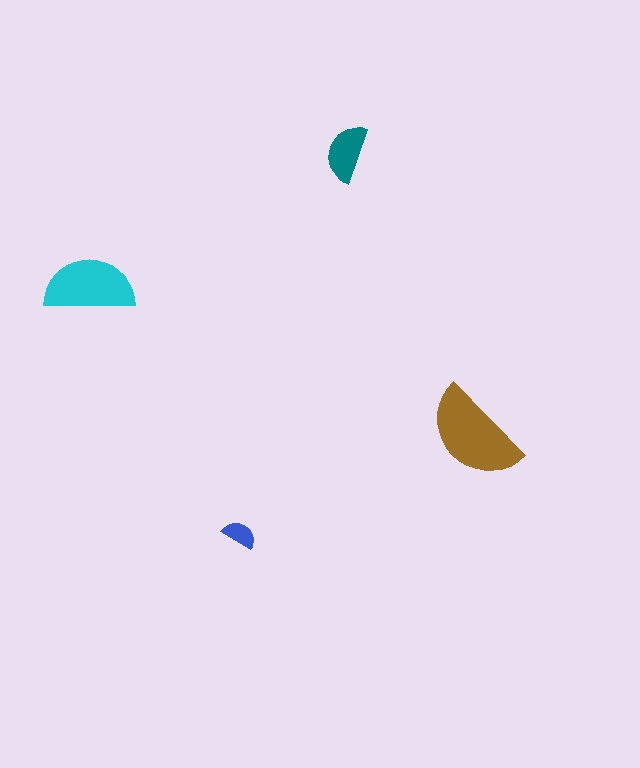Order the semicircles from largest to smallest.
the brown one, the cyan one, the teal one, the blue one.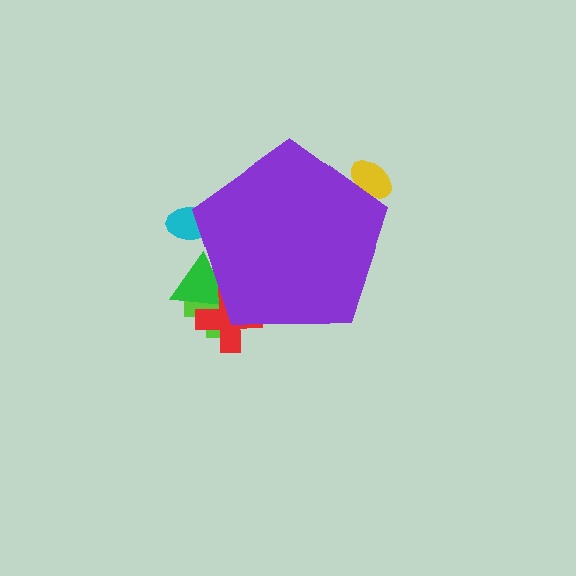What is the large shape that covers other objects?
A purple pentagon.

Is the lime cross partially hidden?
Yes, the lime cross is partially hidden behind the purple pentagon.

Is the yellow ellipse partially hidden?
Yes, the yellow ellipse is partially hidden behind the purple pentagon.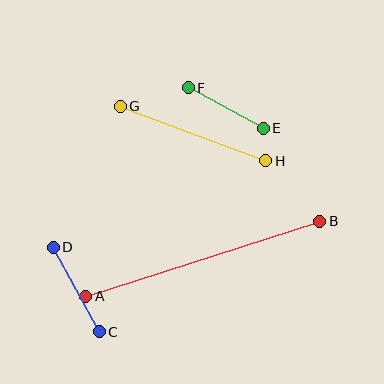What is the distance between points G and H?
The distance is approximately 155 pixels.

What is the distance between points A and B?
The distance is approximately 246 pixels.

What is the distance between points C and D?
The distance is approximately 96 pixels.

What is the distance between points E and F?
The distance is approximately 85 pixels.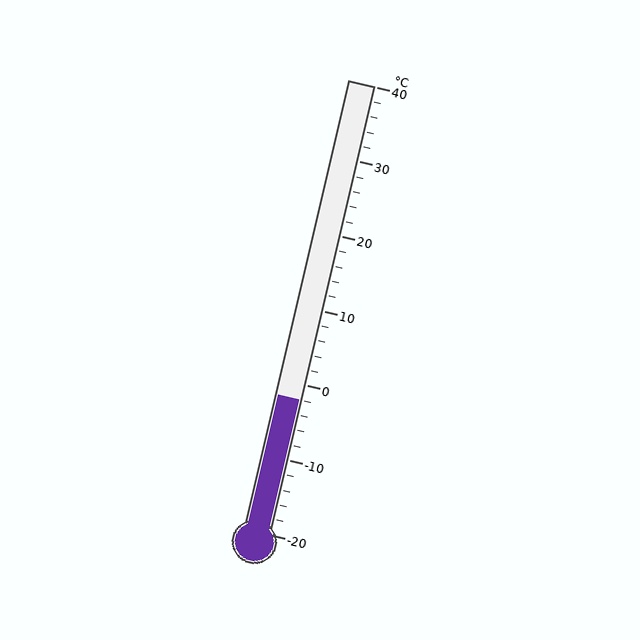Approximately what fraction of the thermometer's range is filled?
The thermometer is filled to approximately 30% of its range.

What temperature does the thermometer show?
The thermometer shows approximately -2°C.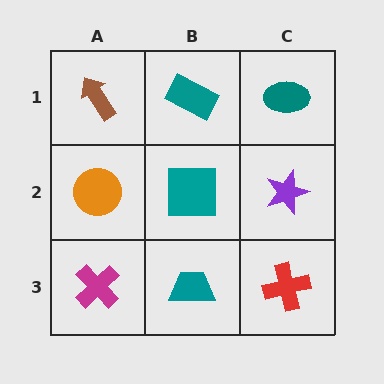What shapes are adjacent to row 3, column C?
A purple star (row 2, column C), a teal trapezoid (row 3, column B).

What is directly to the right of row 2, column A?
A teal square.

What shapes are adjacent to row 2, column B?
A teal rectangle (row 1, column B), a teal trapezoid (row 3, column B), an orange circle (row 2, column A), a purple star (row 2, column C).